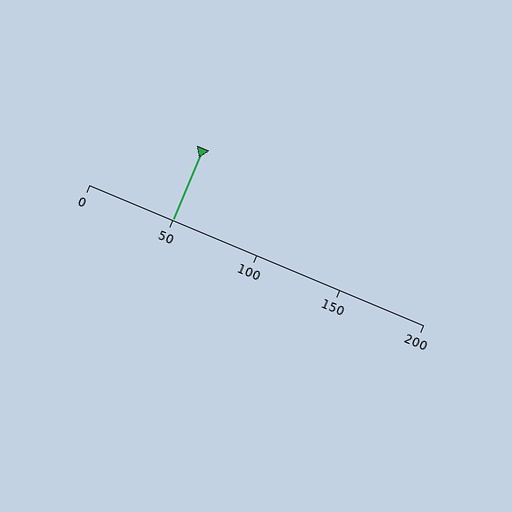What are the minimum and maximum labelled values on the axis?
The axis runs from 0 to 200.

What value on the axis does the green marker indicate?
The marker indicates approximately 50.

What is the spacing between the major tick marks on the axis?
The major ticks are spaced 50 apart.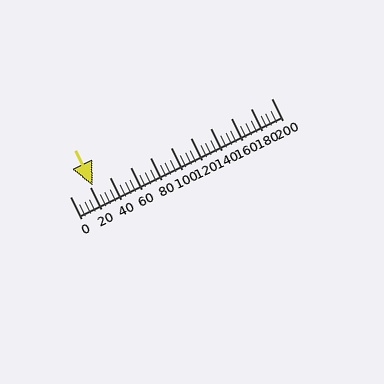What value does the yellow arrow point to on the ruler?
The yellow arrow points to approximately 22.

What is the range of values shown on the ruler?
The ruler shows values from 0 to 200.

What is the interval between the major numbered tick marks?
The major tick marks are spaced 20 units apart.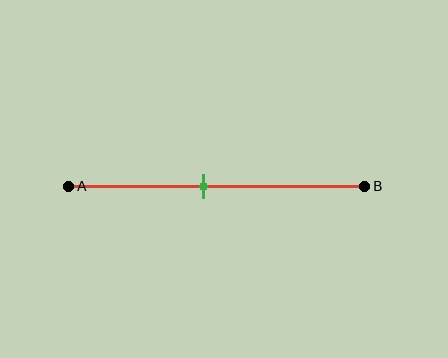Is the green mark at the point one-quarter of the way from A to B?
No, the mark is at about 45% from A, not at the 25% one-quarter point.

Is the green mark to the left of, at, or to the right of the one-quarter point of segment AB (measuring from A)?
The green mark is to the right of the one-quarter point of segment AB.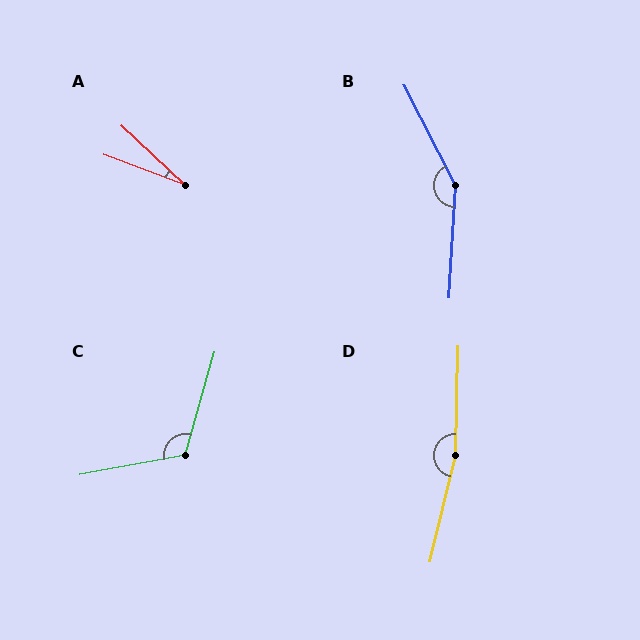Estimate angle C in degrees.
Approximately 117 degrees.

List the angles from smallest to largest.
A (22°), C (117°), B (149°), D (168°).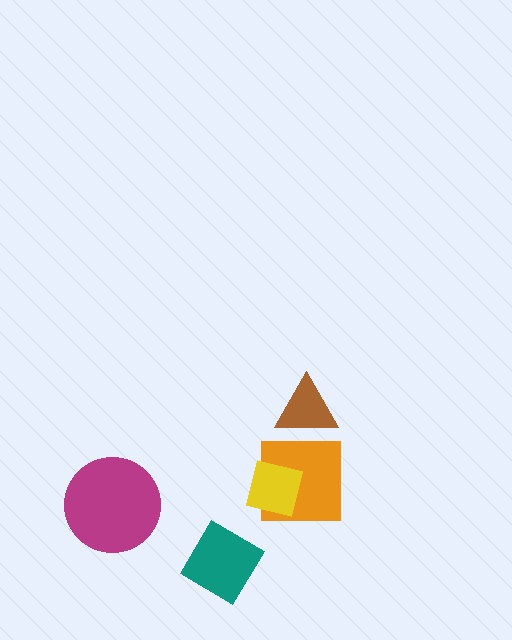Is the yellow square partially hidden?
No, no other shape covers it.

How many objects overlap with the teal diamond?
0 objects overlap with the teal diamond.